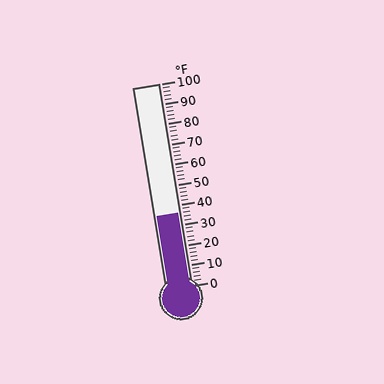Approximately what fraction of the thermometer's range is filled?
The thermometer is filled to approximately 35% of its range.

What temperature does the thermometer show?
The thermometer shows approximately 36°F.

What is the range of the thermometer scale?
The thermometer scale ranges from 0°F to 100°F.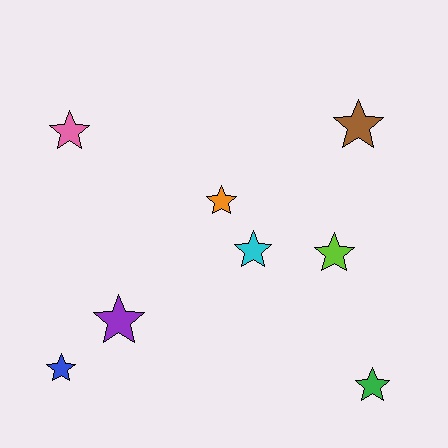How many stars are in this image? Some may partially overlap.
There are 8 stars.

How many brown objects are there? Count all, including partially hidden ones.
There is 1 brown object.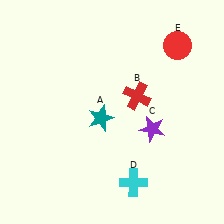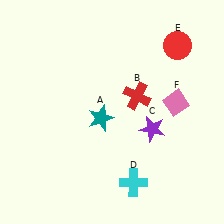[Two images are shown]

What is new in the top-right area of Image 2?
A pink diamond (F) was added in the top-right area of Image 2.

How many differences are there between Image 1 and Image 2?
There is 1 difference between the two images.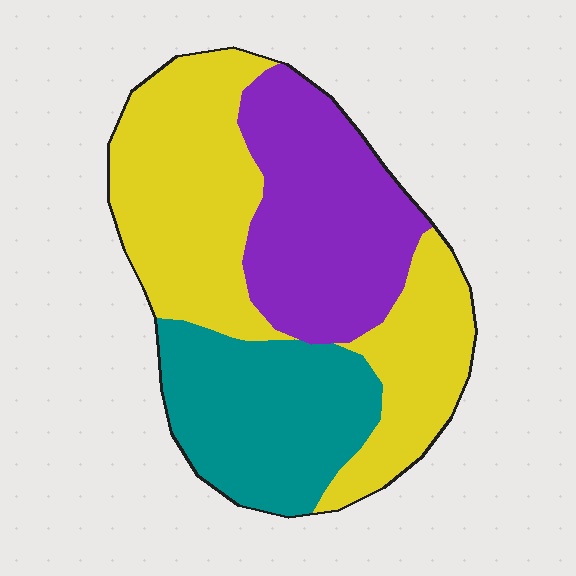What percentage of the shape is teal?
Teal takes up between a sixth and a third of the shape.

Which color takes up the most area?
Yellow, at roughly 45%.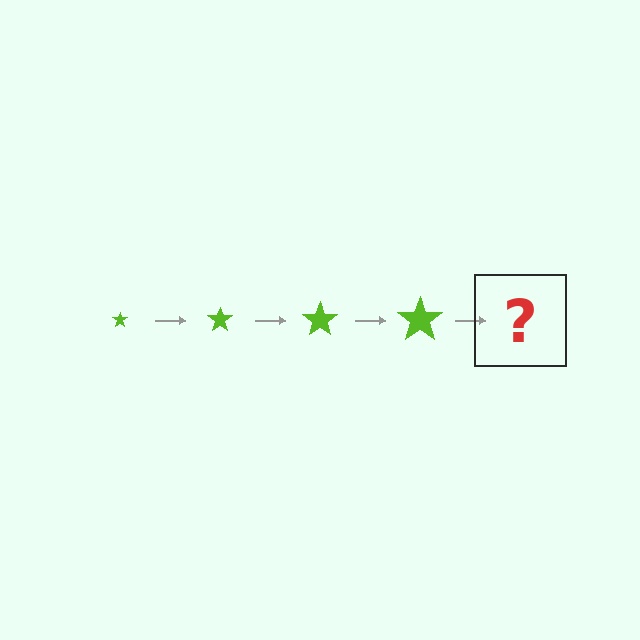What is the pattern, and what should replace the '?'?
The pattern is that the star gets progressively larger each step. The '?' should be a lime star, larger than the previous one.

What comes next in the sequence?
The next element should be a lime star, larger than the previous one.